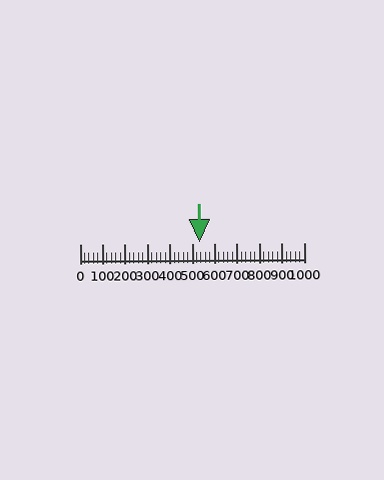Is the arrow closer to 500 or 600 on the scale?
The arrow is closer to 500.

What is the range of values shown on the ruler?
The ruler shows values from 0 to 1000.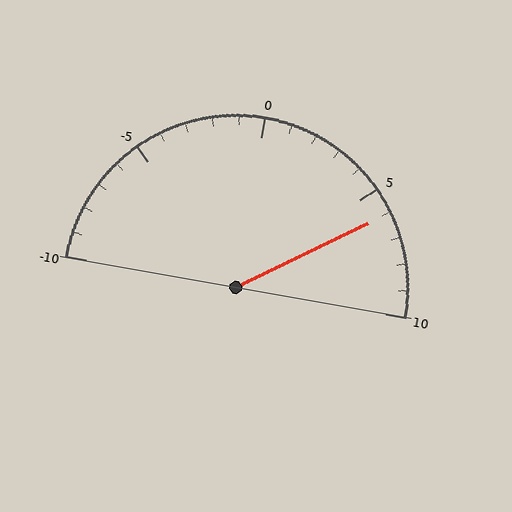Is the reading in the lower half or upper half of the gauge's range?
The reading is in the upper half of the range (-10 to 10).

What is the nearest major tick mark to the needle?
The nearest major tick mark is 5.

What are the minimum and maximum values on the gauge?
The gauge ranges from -10 to 10.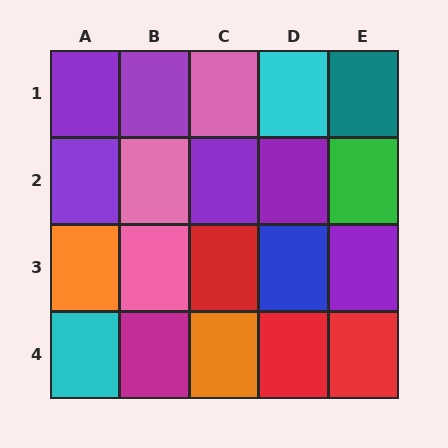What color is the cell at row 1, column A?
Purple.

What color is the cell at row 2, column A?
Purple.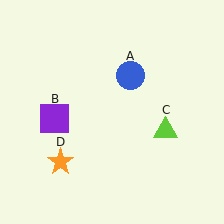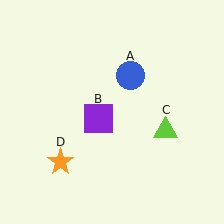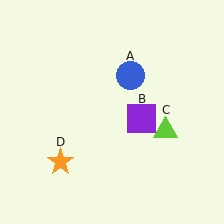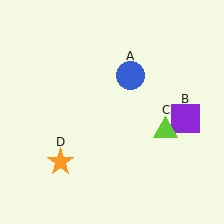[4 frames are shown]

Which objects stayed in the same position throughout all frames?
Blue circle (object A) and lime triangle (object C) and orange star (object D) remained stationary.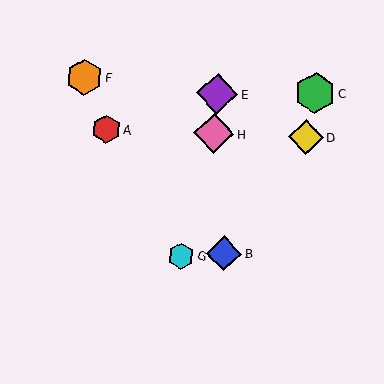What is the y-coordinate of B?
Object B is at y≈254.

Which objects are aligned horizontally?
Objects A, D, H are aligned horizontally.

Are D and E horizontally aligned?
No, D is at y≈137 and E is at y≈93.